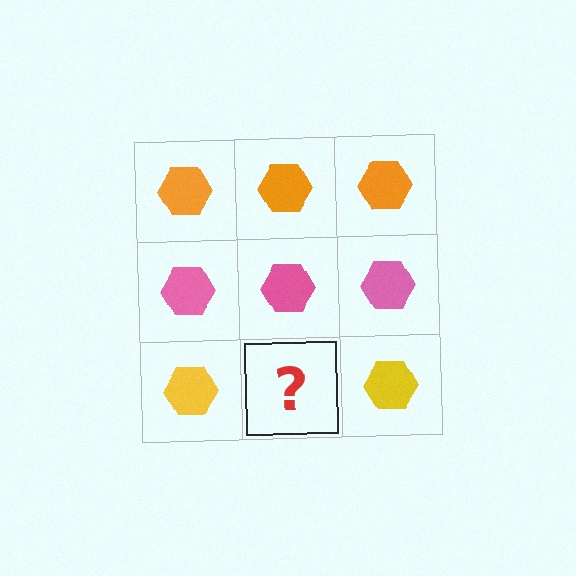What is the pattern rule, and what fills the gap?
The rule is that each row has a consistent color. The gap should be filled with a yellow hexagon.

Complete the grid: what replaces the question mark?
The question mark should be replaced with a yellow hexagon.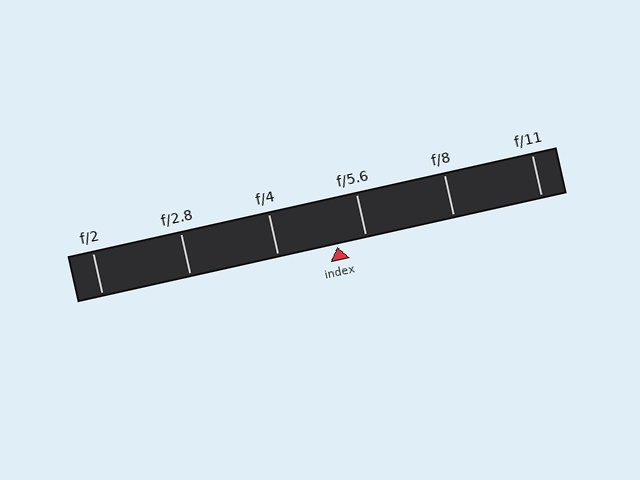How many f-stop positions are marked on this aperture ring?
There are 6 f-stop positions marked.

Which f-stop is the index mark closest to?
The index mark is closest to f/5.6.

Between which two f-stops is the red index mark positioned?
The index mark is between f/4 and f/5.6.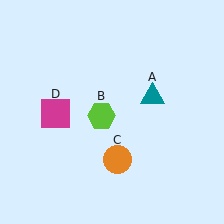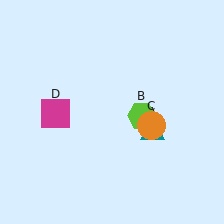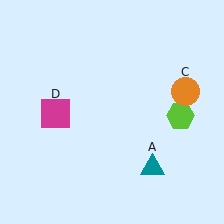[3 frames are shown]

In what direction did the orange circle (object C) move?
The orange circle (object C) moved up and to the right.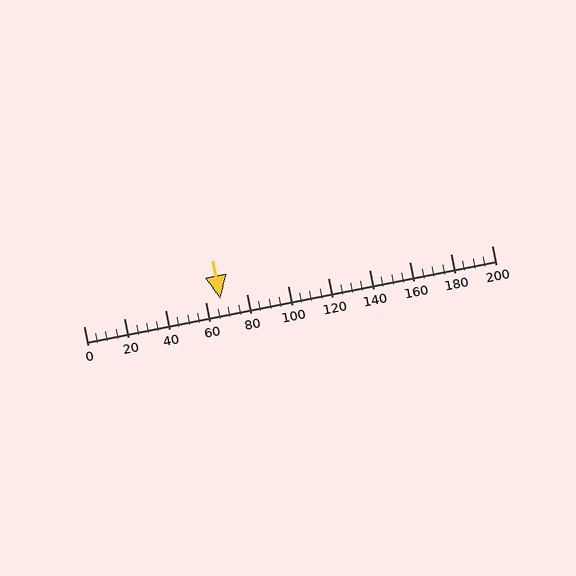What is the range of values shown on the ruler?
The ruler shows values from 0 to 200.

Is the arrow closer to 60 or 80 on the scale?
The arrow is closer to 60.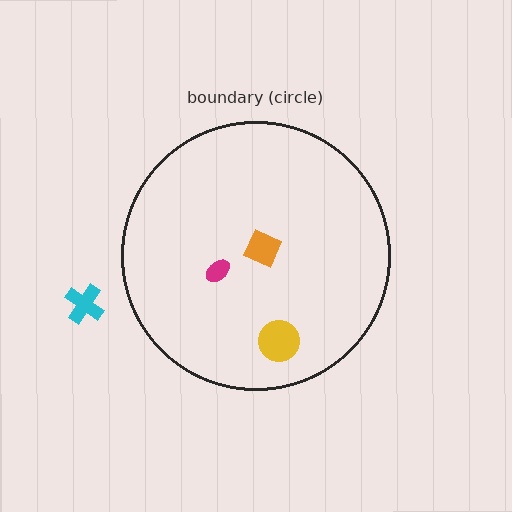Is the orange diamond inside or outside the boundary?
Inside.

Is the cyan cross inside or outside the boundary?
Outside.